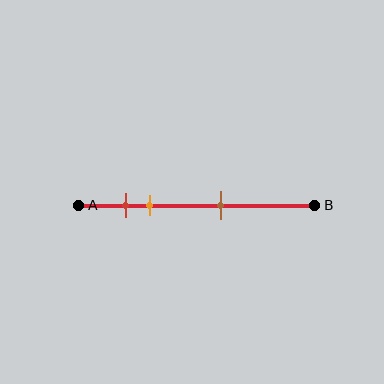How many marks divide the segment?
There are 3 marks dividing the segment.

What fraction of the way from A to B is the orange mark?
The orange mark is approximately 30% (0.3) of the way from A to B.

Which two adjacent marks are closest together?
The red and orange marks are the closest adjacent pair.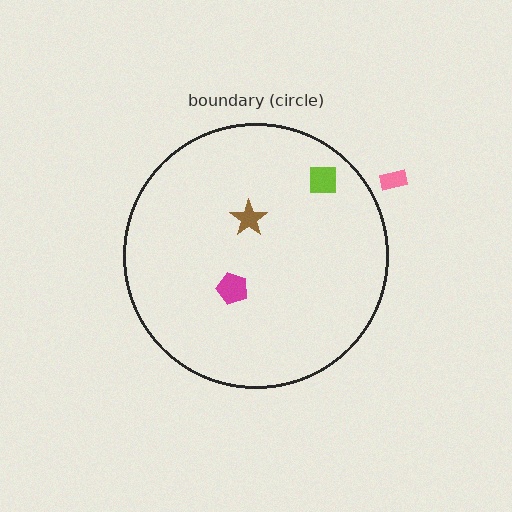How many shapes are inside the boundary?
3 inside, 1 outside.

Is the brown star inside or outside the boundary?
Inside.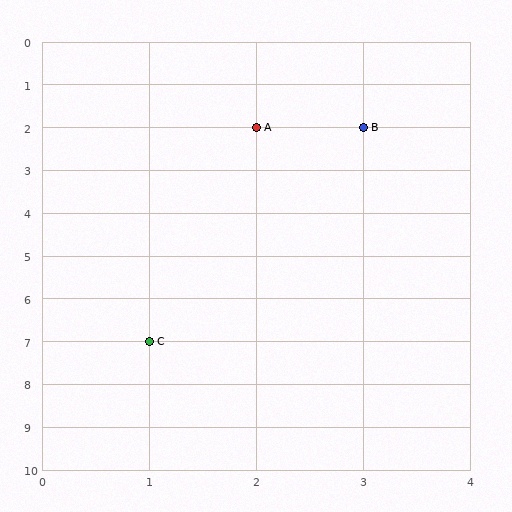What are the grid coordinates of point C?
Point C is at grid coordinates (1, 7).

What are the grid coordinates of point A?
Point A is at grid coordinates (2, 2).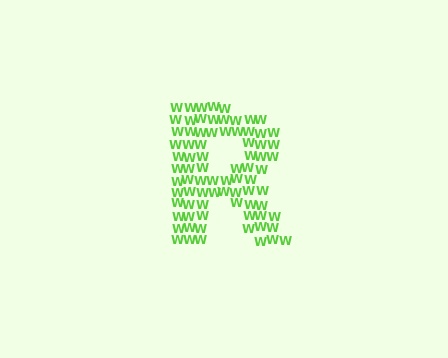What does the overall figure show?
The overall figure shows the letter R.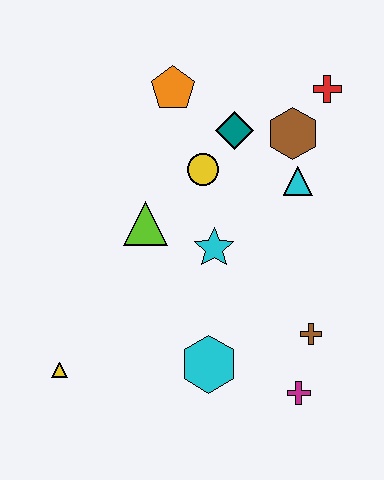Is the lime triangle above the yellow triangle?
Yes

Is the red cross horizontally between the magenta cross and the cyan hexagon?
No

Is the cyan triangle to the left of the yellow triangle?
No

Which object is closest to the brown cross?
The magenta cross is closest to the brown cross.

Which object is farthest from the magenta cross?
The orange pentagon is farthest from the magenta cross.